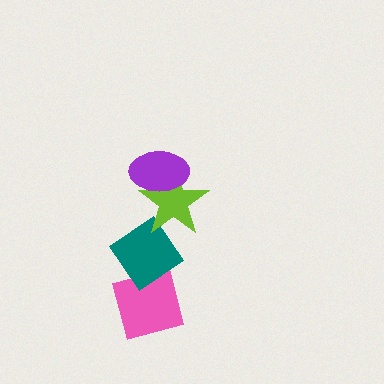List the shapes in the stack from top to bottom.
From top to bottom: the purple ellipse, the lime star, the teal diamond, the pink square.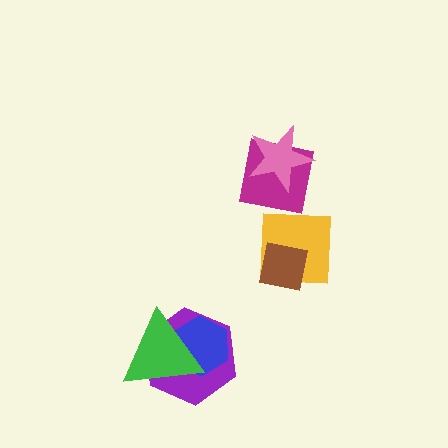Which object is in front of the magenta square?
The pink star is in front of the magenta square.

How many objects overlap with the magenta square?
2 objects overlap with the magenta square.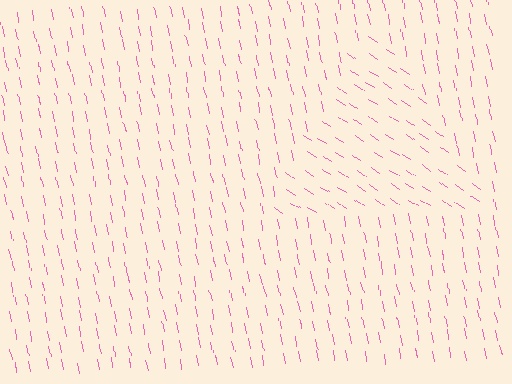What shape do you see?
I see a triangle.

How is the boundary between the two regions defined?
The boundary is defined purely by a change in line orientation (approximately 45 degrees difference). All lines are the same color and thickness.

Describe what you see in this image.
The image is filled with small pink line segments. A triangle region in the image has lines oriented differently from the surrounding lines, creating a visible texture boundary.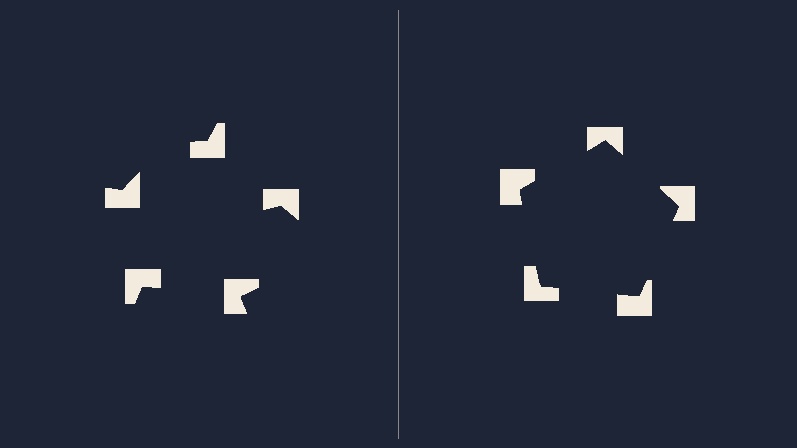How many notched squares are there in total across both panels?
10 — 5 on each side.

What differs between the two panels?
The notched squares are positioned identically on both sides; only the wedge orientations differ. On the right they align to a pentagon; on the left they are misaligned.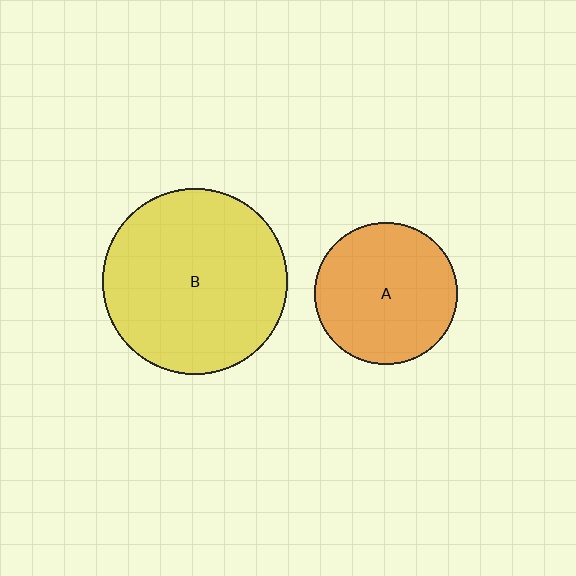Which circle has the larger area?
Circle B (yellow).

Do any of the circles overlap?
No, none of the circles overlap.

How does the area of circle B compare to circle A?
Approximately 1.7 times.